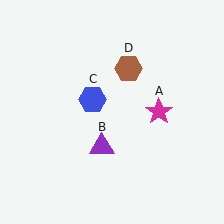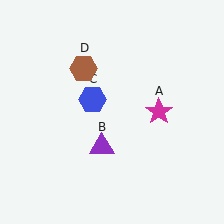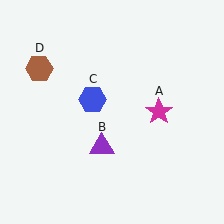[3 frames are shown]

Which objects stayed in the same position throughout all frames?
Magenta star (object A) and purple triangle (object B) and blue hexagon (object C) remained stationary.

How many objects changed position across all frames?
1 object changed position: brown hexagon (object D).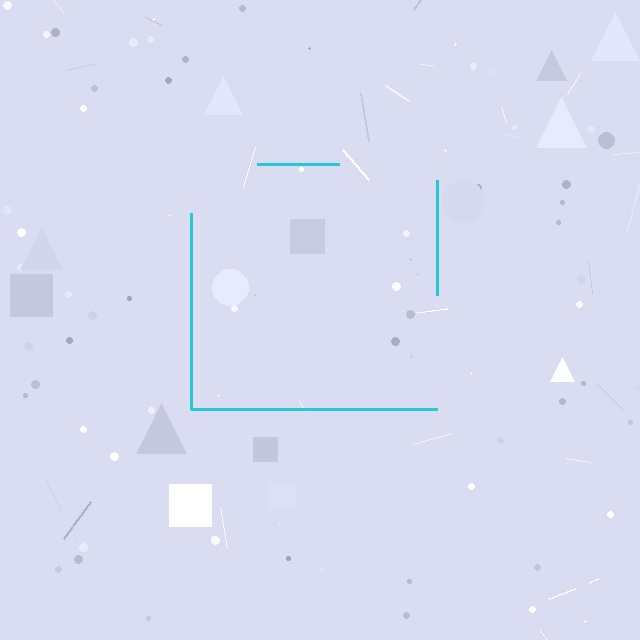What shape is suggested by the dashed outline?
The dashed outline suggests a square.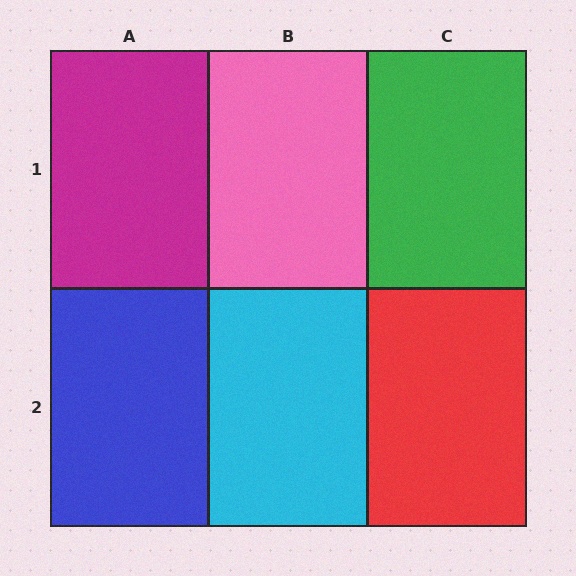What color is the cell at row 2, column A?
Blue.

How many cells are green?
1 cell is green.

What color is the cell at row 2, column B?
Cyan.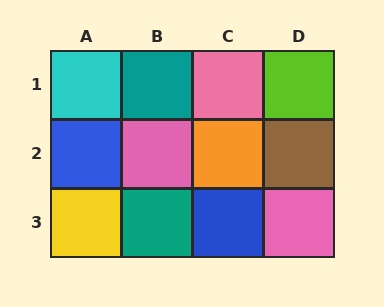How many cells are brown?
1 cell is brown.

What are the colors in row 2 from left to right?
Blue, pink, orange, brown.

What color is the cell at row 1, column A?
Cyan.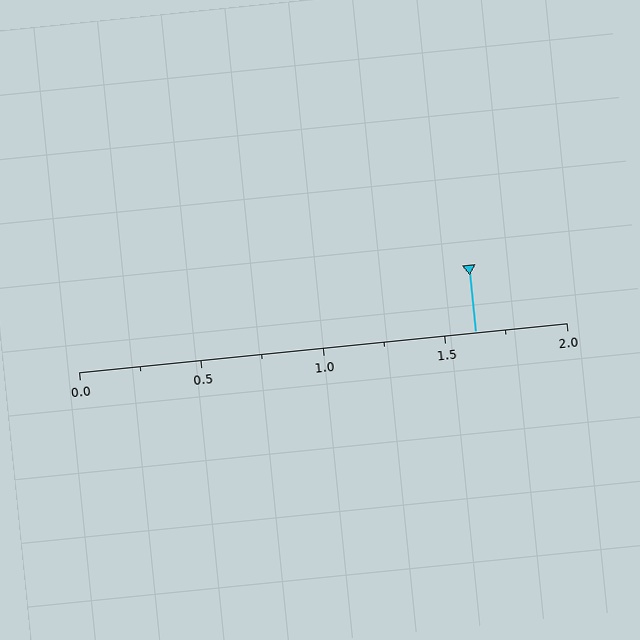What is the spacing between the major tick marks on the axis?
The major ticks are spaced 0.5 apart.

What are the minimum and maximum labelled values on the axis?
The axis runs from 0.0 to 2.0.